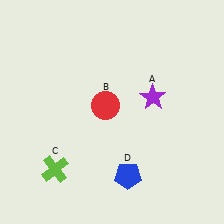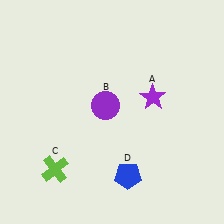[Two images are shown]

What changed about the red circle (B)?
In Image 1, B is red. In Image 2, it changed to purple.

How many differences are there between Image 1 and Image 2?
There is 1 difference between the two images.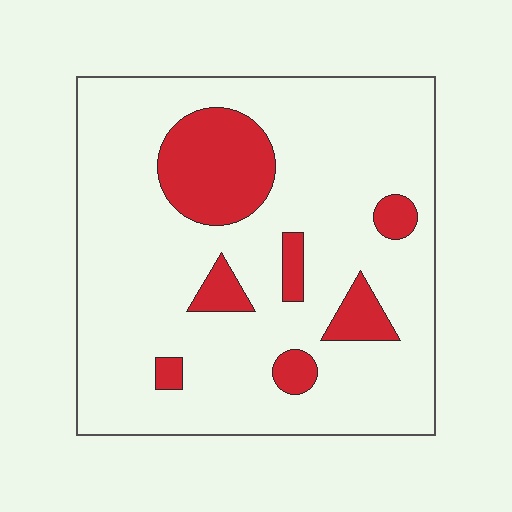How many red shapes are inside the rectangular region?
7.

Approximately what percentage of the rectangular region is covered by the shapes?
Approximately 15%.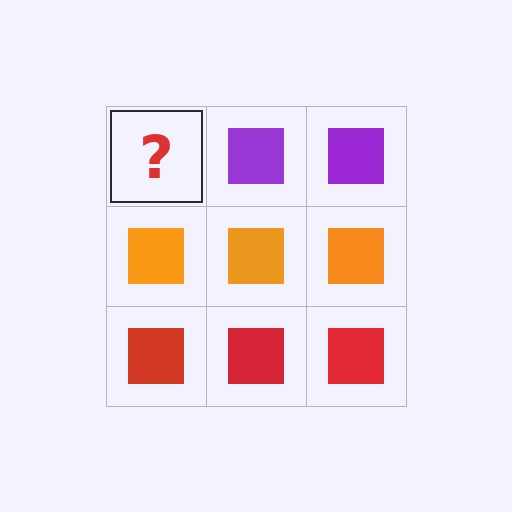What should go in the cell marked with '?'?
The missing cell should contain a purple square.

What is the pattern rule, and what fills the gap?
The rule is that each row has a consistent color. The gap should be filled with a purple square.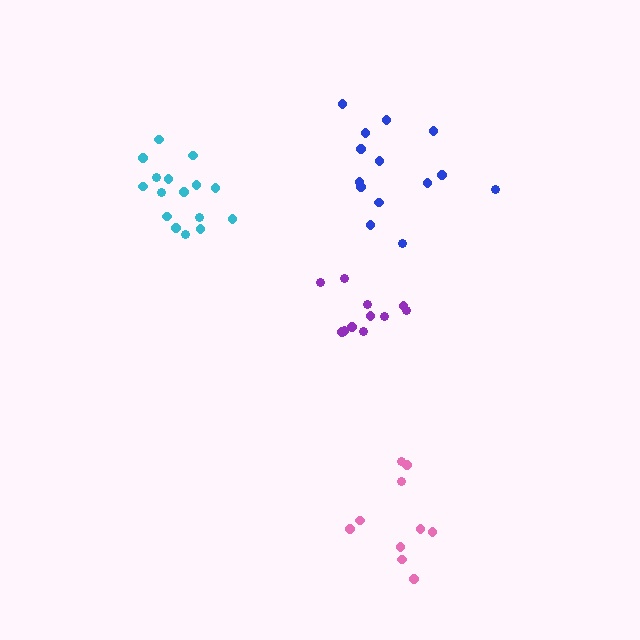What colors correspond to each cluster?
The clusters are colored: blue, pink, purple, cyan.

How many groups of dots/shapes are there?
There are 4 groups.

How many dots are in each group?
Group 1: 14 dots, Group 2: 10 dots, Group 3: 11 dots, Group 4: 16 dots (51 total).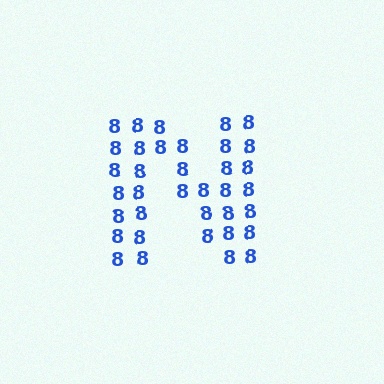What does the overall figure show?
The overall figure shows the letter N.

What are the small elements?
The small elements are digit 8's.